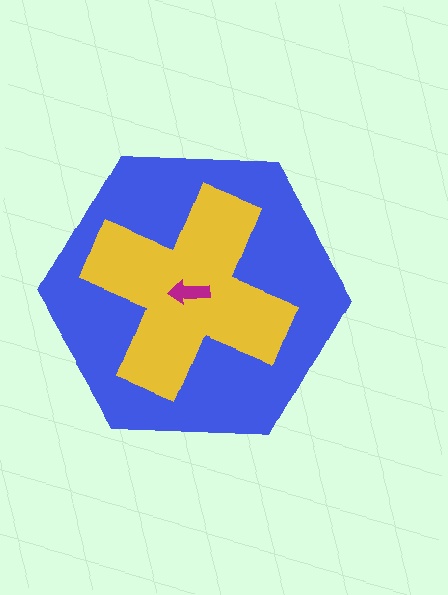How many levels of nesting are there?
3.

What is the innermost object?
The magenta arrow.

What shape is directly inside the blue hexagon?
The yellow cross.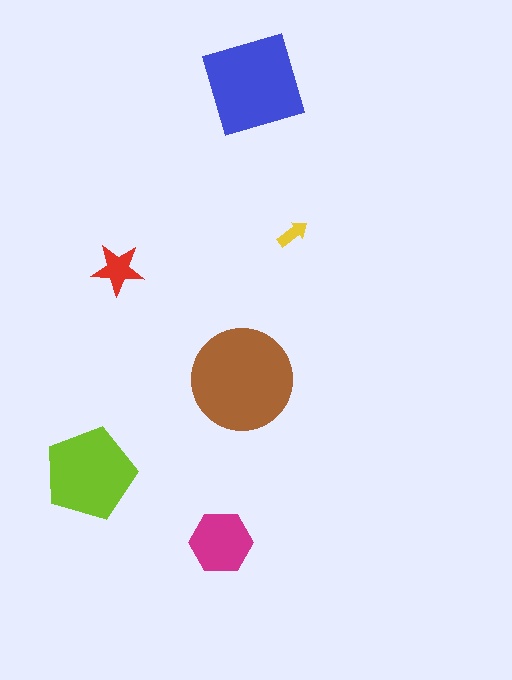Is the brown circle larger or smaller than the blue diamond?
Larger.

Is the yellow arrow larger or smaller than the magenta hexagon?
Smaller.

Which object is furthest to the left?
The lime pentagon is leftmost.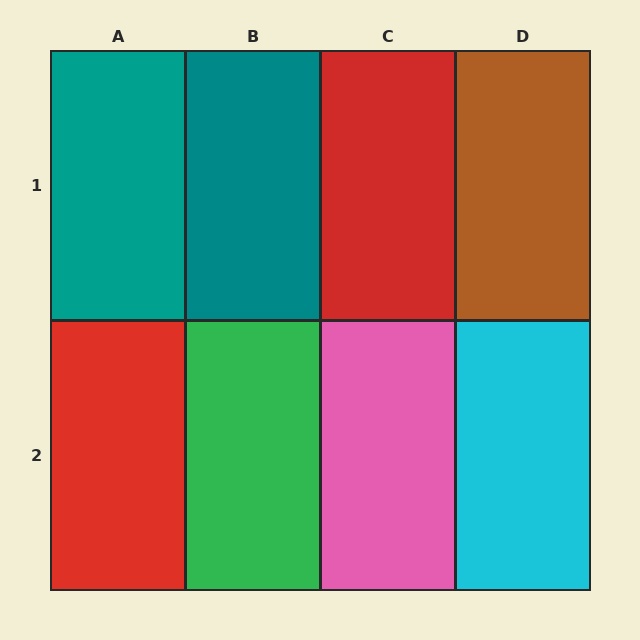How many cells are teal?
2 cells are teal.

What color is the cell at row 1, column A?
Teal.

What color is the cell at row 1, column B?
Teal.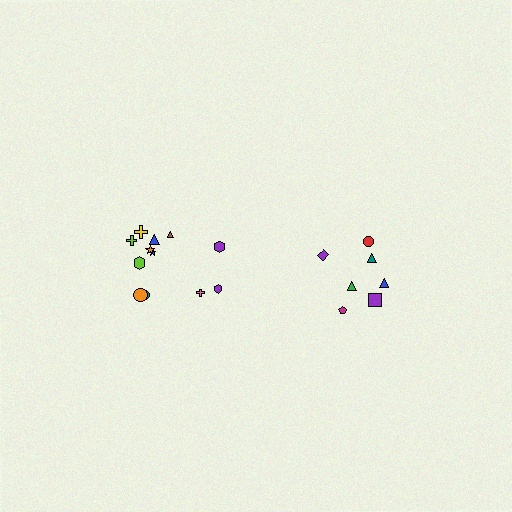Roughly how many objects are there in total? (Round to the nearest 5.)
Roughly 20 objects in total.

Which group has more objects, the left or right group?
The left group.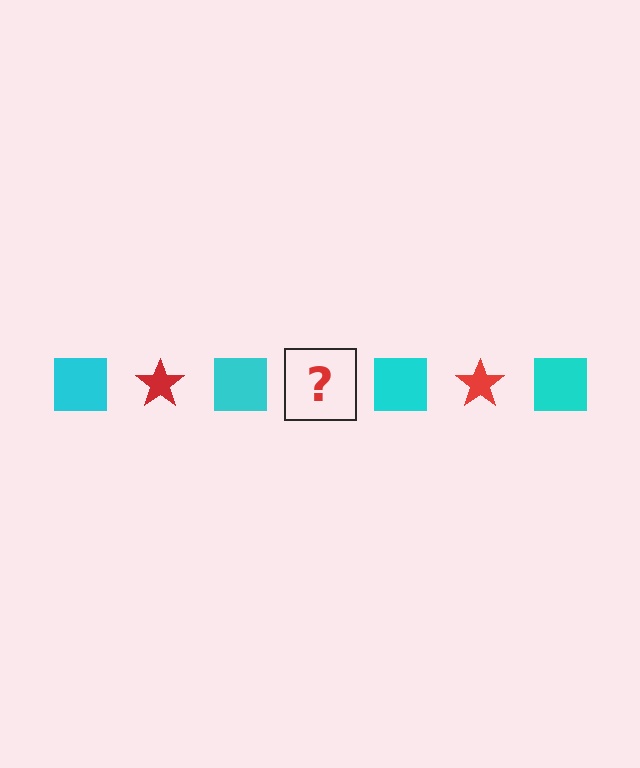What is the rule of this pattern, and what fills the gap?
The rule is that the pattern alternates between cyan square and red star. The gap should be filled with a red star.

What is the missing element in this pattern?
The missing element is a red star.